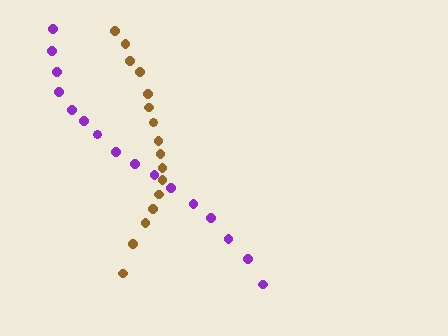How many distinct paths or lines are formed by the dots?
There are 2 distinct paths.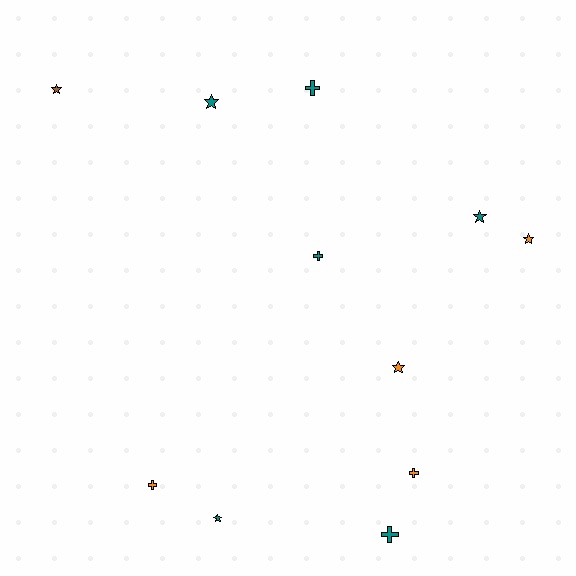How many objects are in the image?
There are 11 objects.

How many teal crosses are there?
There are 3 teal crosses.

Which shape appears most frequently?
Star, with 6 objects.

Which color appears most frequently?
Teal, with 6 objects.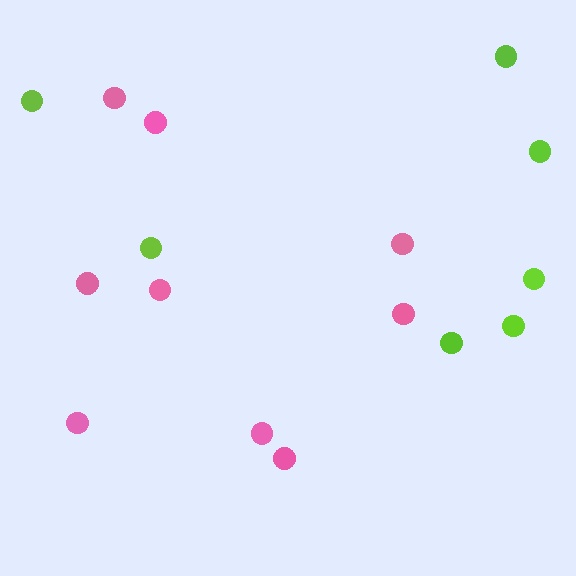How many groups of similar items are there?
There are 2 groups: one group of pink circles (9) and one group of lime circles (7).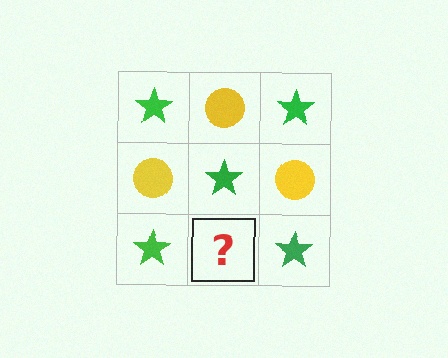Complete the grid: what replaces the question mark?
The question mark should be replaced with a yellow circle.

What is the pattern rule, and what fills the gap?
The rule is that it alternates green star and yellow circle in a checkerboard pattern. The gap should be filled with a yellow circle.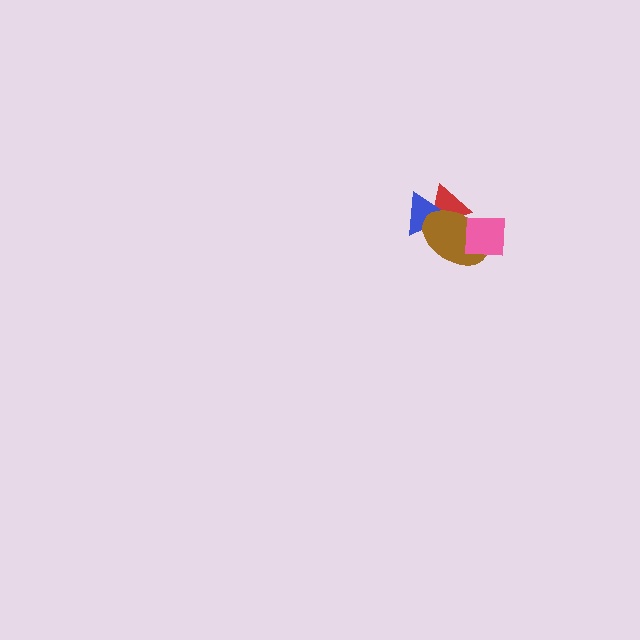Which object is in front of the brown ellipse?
The pink square is in front of the brown ellipse.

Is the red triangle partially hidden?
Yes, it is partially covered by another shape.